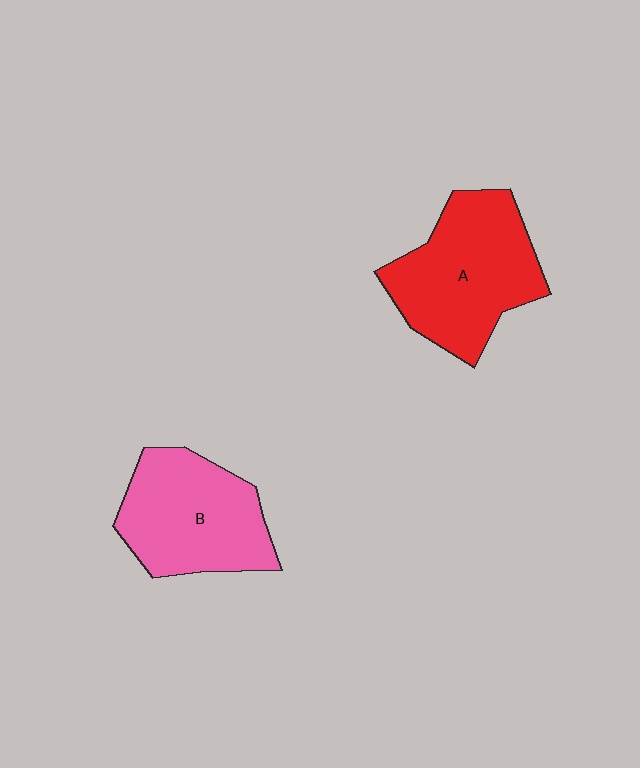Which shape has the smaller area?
Shape B (pink).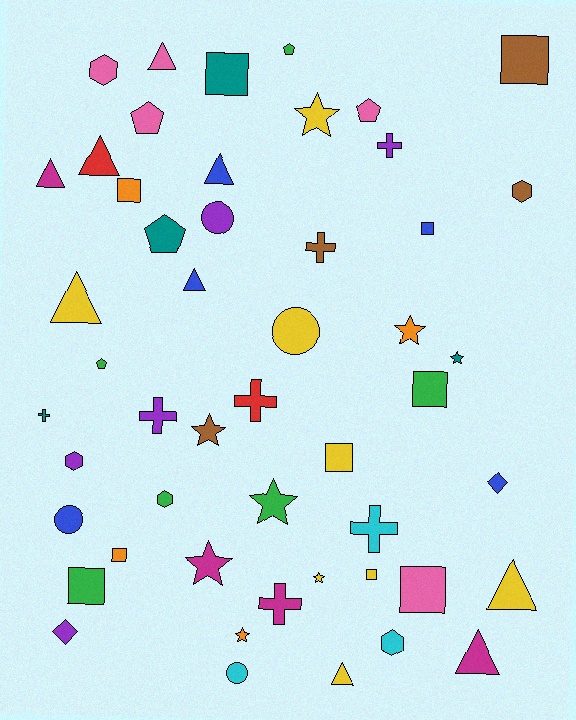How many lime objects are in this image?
There are no lime objects.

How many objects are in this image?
There are 50 objects.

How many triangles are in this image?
There are 9 triangles.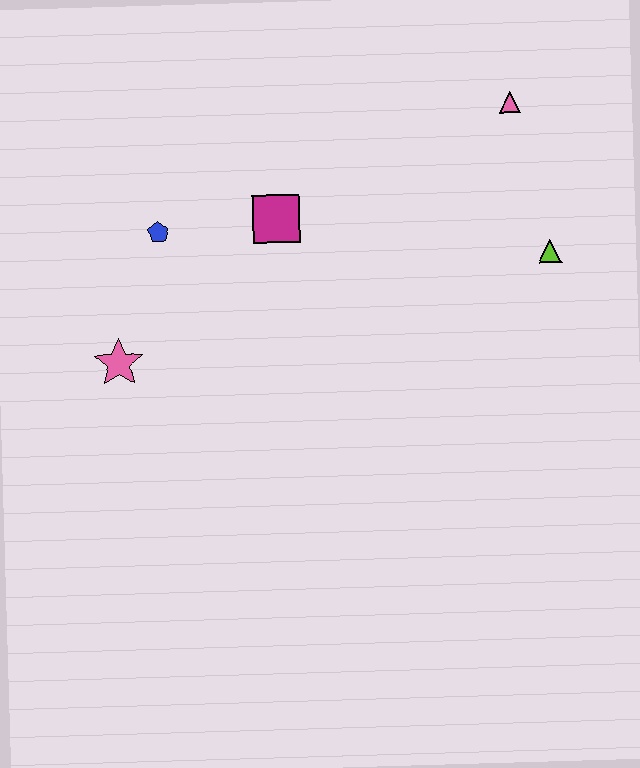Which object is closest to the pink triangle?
The lime triangle is closest to the pink triangle.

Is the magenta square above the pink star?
Yes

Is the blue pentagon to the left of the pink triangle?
Yes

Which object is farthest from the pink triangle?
The pink star is farthest from the pink triangle.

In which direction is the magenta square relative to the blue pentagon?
The magenta square is to the right of the blue pentagon.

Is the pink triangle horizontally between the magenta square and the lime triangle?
Yes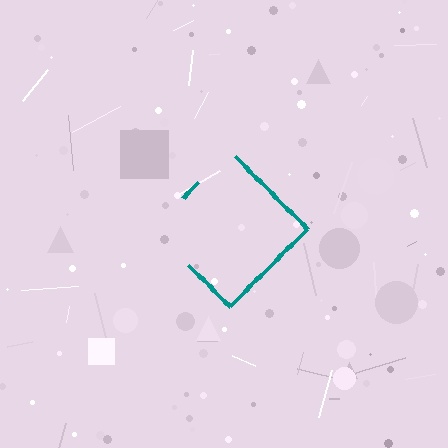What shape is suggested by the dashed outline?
The dashed outline suggests a diamond.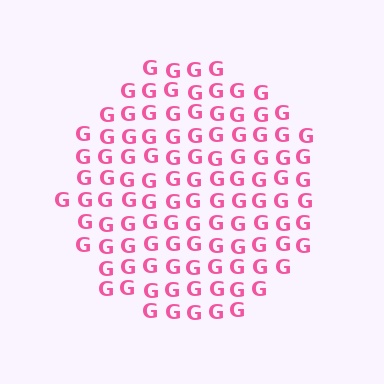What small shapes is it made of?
It is made of small letter G's.